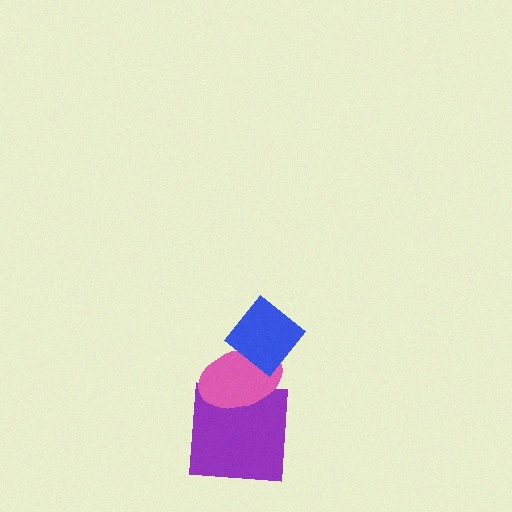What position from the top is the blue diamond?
The blue diamond is 1st from the top.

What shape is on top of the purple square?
The pink ellipse is on top of the purple square.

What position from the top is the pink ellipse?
The pink ellipse is 2nd from the top.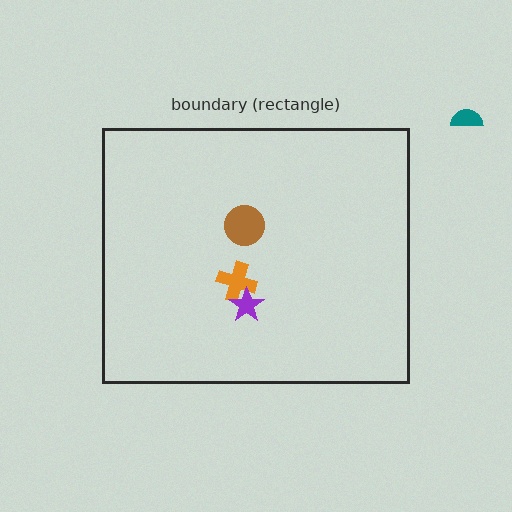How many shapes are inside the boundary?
3 inside, 1 outside.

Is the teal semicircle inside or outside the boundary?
Outside.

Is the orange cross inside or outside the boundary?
Inside.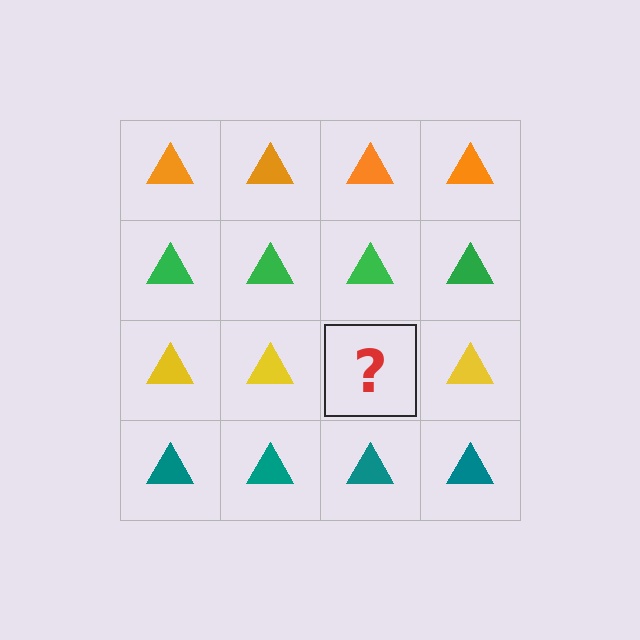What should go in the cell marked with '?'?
The missing cell should contain a yellow triangle.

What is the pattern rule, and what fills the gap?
The rule is that each row has a consistent color. The gap should be filled with a yellow triangle.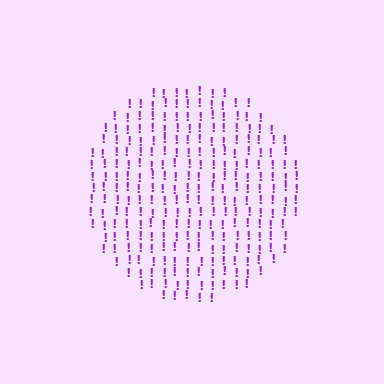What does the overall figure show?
The overall figure shows a circle.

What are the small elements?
The small elements are exclamation marks.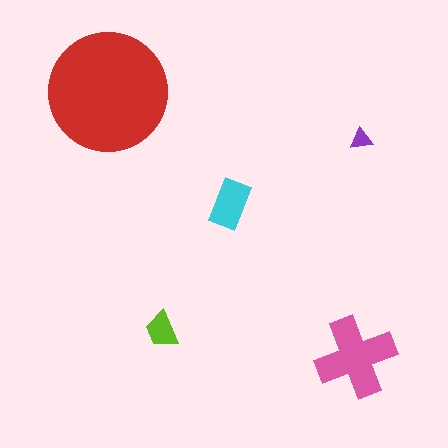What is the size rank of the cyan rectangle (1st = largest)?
3rd.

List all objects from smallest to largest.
The purple triangle, the lime trapezoid, the cyan rectangle, the pink cross, the red circle.